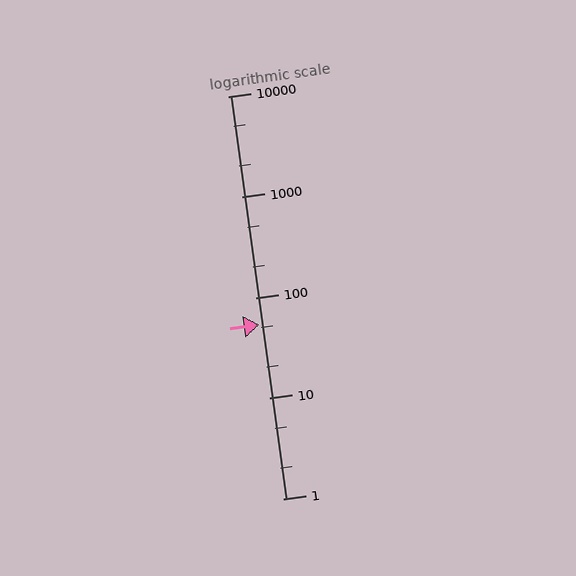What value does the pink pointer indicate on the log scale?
The pointer indicates approximately 54.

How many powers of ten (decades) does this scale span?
The scale spans 4 decades, from 1 to 10000.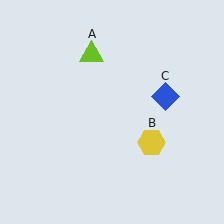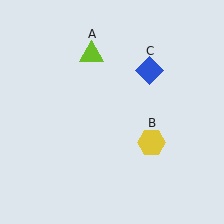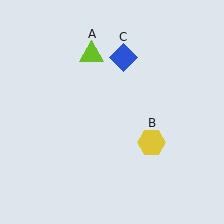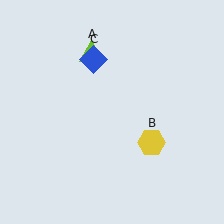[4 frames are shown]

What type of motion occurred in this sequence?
The blue diamond (object C) rotated counterclockwise around the center of the scene.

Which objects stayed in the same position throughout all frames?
Lime triangle (object A) and yellow hexagon (object B) remained stationary.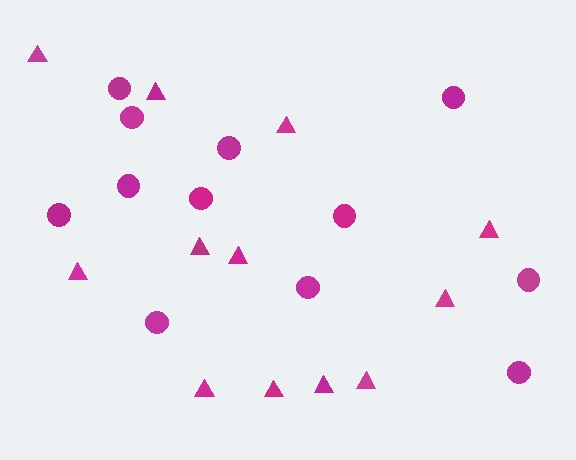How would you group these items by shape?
There are 2 groups: one group of circles (12) and one group of triangles (12).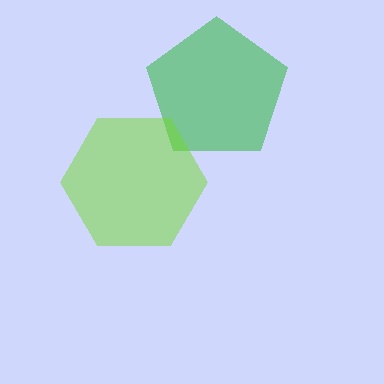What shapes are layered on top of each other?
The layered shapes are: a green pentagon, a lime hexagon.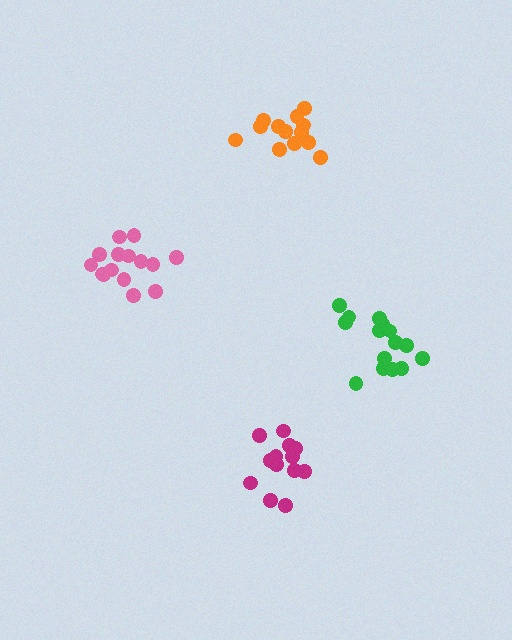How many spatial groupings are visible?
There are 4 spatial groupings.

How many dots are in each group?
Group 1: 15 dots, Group 2: 13 dots, Group 3: 13 dots, Group 4: 16 dots (57 total).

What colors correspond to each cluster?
The clusters are colored: pink, orange, magenta, green.